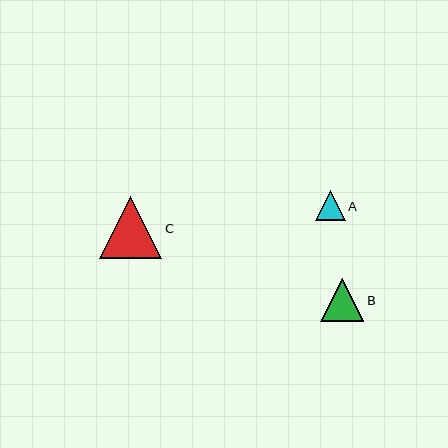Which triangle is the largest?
Triangle C is the largest with a size of approximately 62 pixels.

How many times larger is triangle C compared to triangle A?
Triangle C is approximately 2.1 times the size of triangle A.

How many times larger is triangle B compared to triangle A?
Triangle B is approximately 1.4 times the size of triangle A.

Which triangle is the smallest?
Triangle A is the smallest with a size of approximately 30 pixels.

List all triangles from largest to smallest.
From largest to smallest: C, B, A.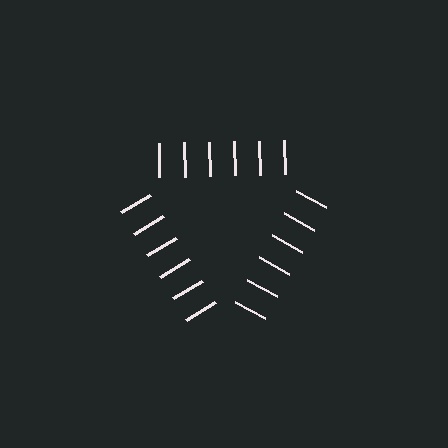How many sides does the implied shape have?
3 sides — the line-ends trace a triangle.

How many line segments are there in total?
18 — 6 along each of the 3 edges.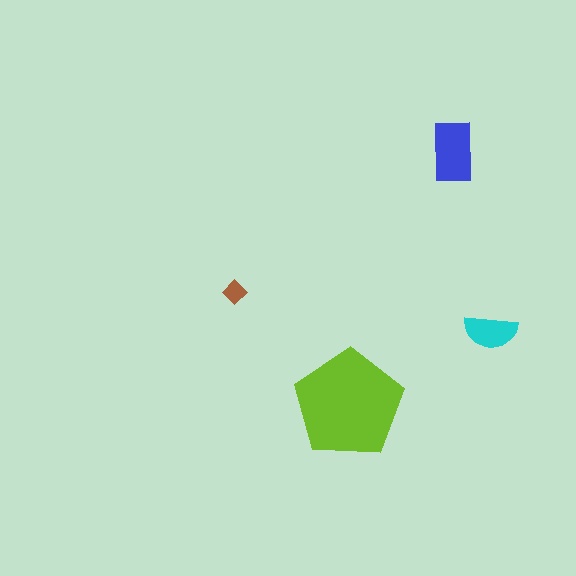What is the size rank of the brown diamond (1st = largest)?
4th.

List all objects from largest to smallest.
The lime pentagon, the blue rectangle, the cyan semicircle, the brown diamond.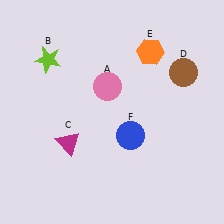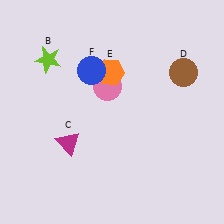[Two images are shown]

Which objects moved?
The objects that moved are: the orange hexagon (E), the blue circle (F).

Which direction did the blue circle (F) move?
The blue circle (F) moved up.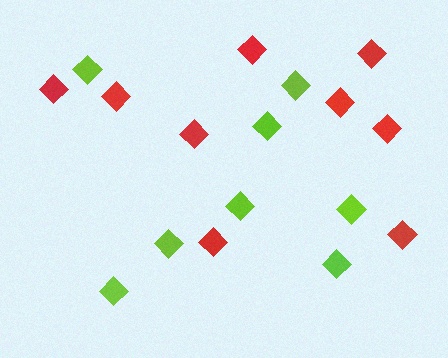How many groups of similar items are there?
There are 2 groups: one group of lime diamonds (8) and one group of red diamonds (9).